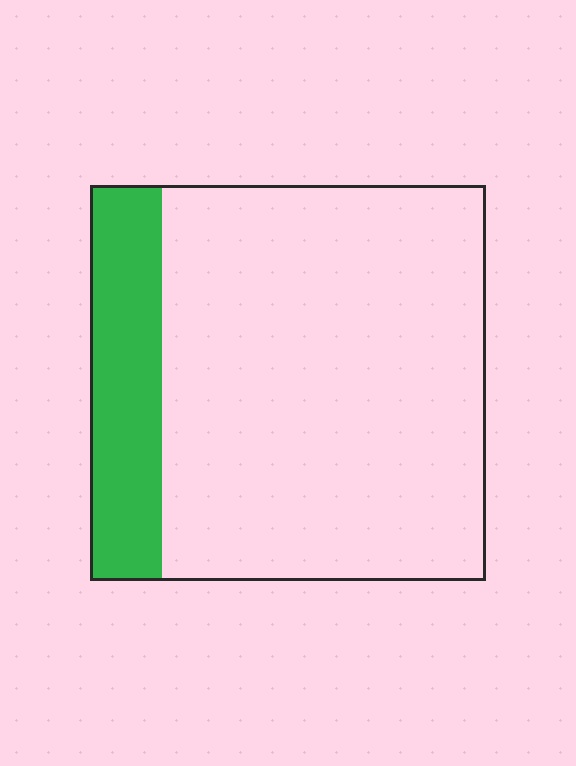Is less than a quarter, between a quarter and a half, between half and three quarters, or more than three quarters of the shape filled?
Less than a quarter.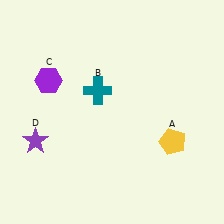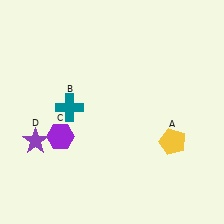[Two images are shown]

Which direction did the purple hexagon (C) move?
The purple hexagon (C) moved down.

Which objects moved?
The objects that moved are: the teal cross (B), the purple hexagon (C).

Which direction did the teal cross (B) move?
The teal cross (B) moved left.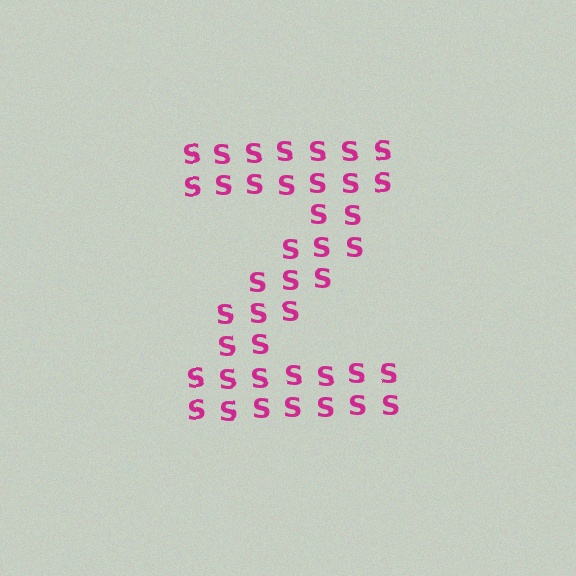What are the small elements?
The small elements are letter S's.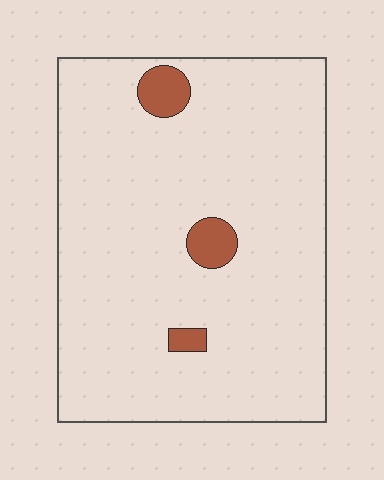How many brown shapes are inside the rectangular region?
3.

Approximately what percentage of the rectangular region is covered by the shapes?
Approximately 5%.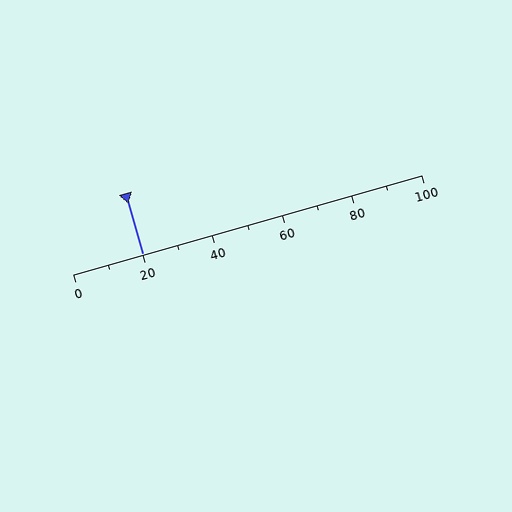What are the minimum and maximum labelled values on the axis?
The axis runs from 0 to 100.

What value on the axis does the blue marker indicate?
The marker indicates approximately 20.